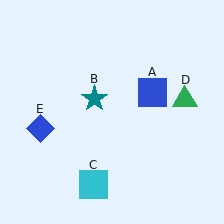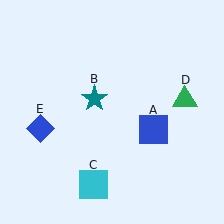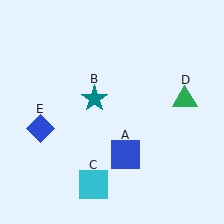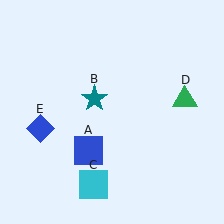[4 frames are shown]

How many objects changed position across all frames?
1 object changed position: blue square (object A).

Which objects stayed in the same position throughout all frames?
Teal star (object B) and cyan square (object C) and green triangle (object D) and blue diamond (object E) remained stationary.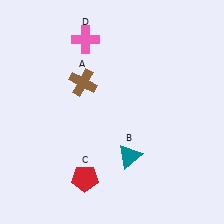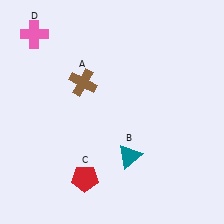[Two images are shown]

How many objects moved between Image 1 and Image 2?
1 object moved between the two images.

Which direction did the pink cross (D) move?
The pink cross (D) moved left.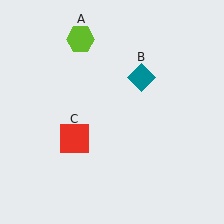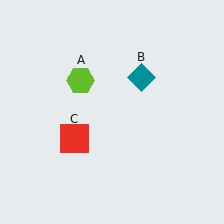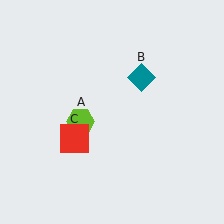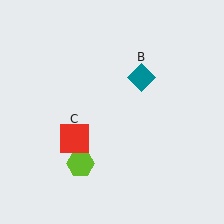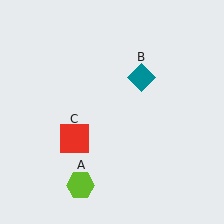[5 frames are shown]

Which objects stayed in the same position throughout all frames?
Teal diamond (object B) and red square (object C) remained stationary.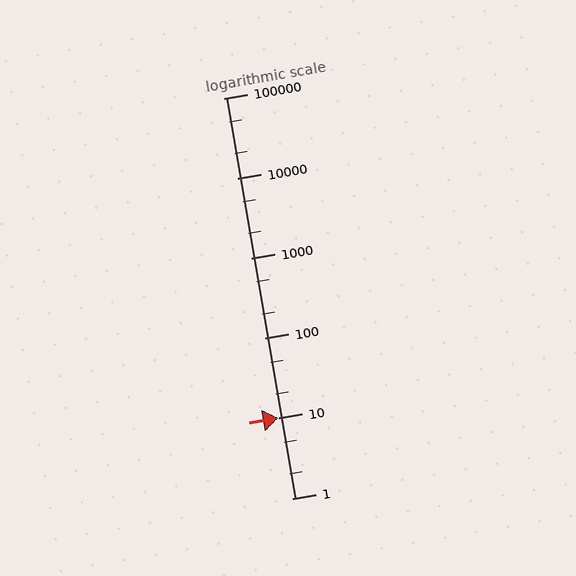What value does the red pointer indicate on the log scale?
The pointer indicates approximately 10.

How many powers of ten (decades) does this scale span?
The scale spans 5 decades, from 1 to 100000.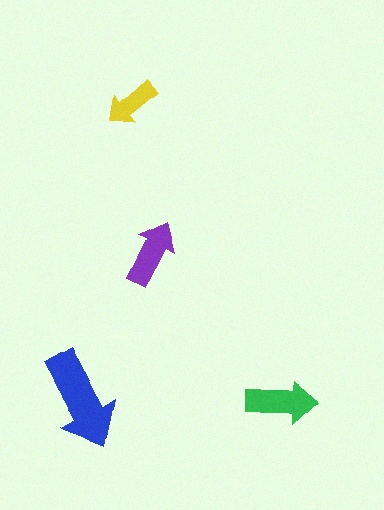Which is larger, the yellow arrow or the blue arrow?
The blue one.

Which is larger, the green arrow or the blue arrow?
The blue one.